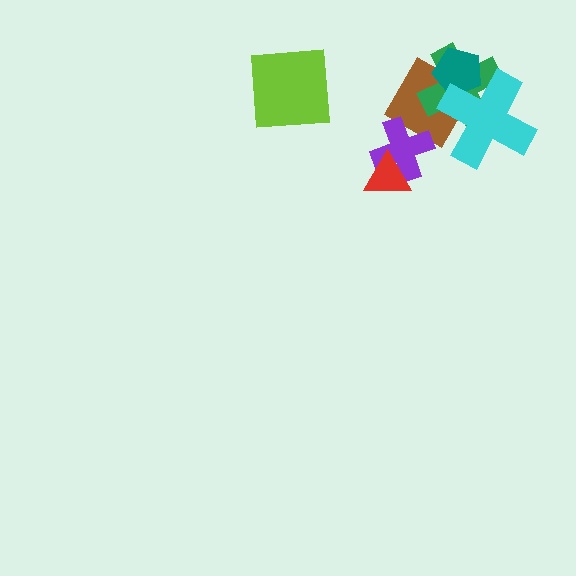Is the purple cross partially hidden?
Yes, it is partially covered by another shape.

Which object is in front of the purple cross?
The red triangle is in front of the purple cross.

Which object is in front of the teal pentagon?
The cyan cross is in front of the teal pentagon.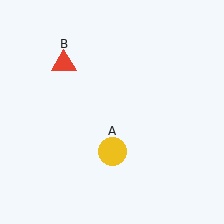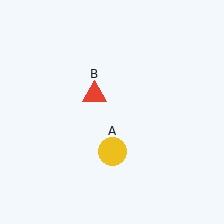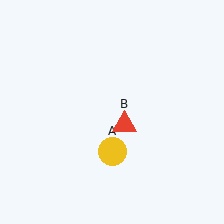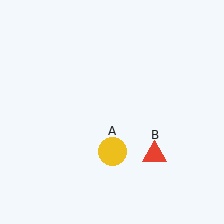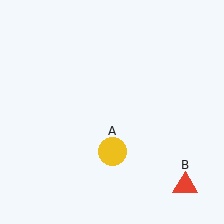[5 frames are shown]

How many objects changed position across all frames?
1 object changed position: red triangle (object B).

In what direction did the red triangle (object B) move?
The red triangle (object B) moved down and to the right.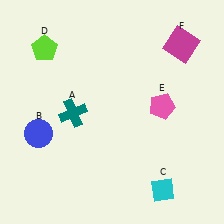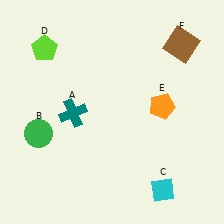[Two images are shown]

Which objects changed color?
B changed from blue to green. E changed from pink to orange. F changed from magenta to brown.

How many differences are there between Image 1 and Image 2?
There are 3 differences between the two images.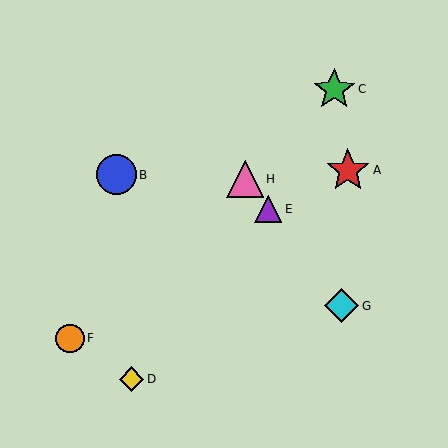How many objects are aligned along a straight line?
3 objects (E, G, H) are aligned along a straight line.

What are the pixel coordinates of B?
Object B is at (116, 175).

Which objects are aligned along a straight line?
Objects E, G, H are aligned along a straight line.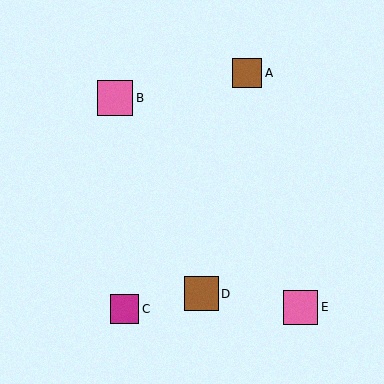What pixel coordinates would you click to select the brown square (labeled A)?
Click at (247, 73) to select the brown square A.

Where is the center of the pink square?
The center of the pink square is at (115, 98).